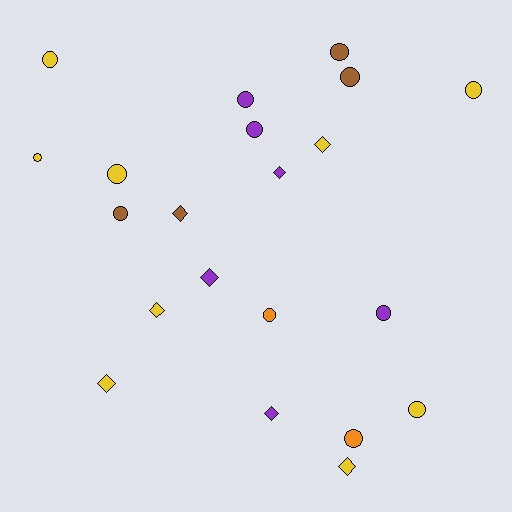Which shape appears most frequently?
Circle, with 13 objects.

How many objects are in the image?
There are 21 objects.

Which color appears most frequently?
Yellow, with 9 objects.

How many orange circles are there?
There are 2 orange circles.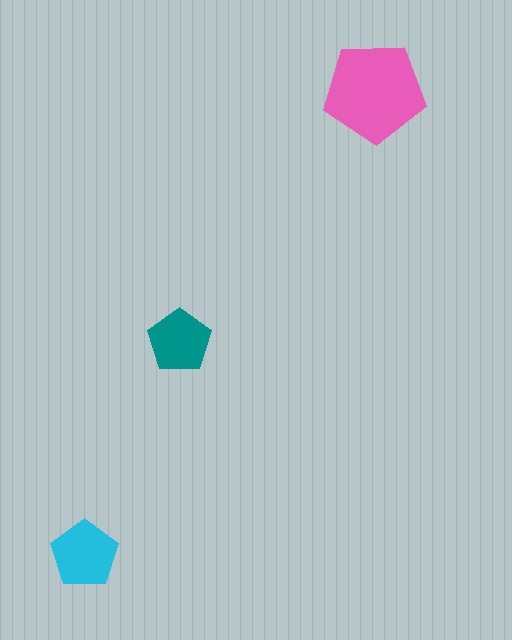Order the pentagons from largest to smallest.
the pink one, the cyan one, the teal one.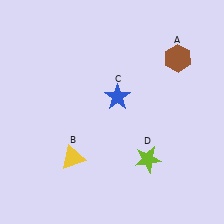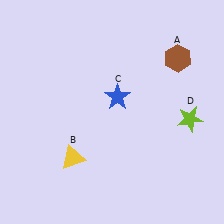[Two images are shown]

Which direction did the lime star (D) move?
The lime star (D) moved right.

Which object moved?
The lime star (D) moved right.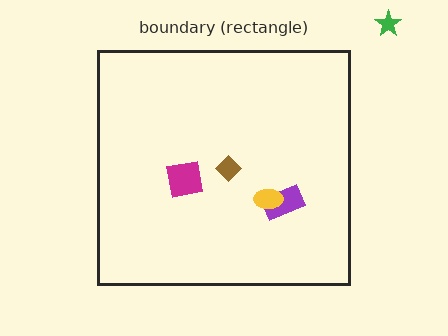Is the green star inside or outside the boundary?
Outside.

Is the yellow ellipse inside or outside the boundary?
Inside.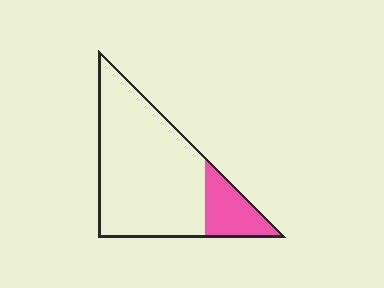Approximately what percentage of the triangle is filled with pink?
Approximately 20%.